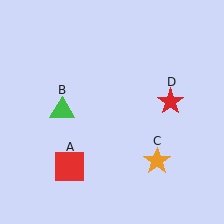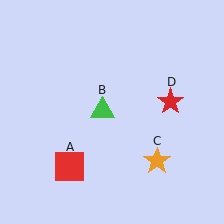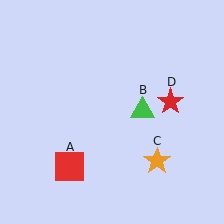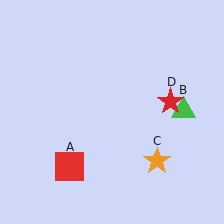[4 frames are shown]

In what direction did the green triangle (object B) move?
The green triangle (object B) moved right.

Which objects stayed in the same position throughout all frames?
Red square (object A) and orange star (object C) and red star (object D) remained stationary.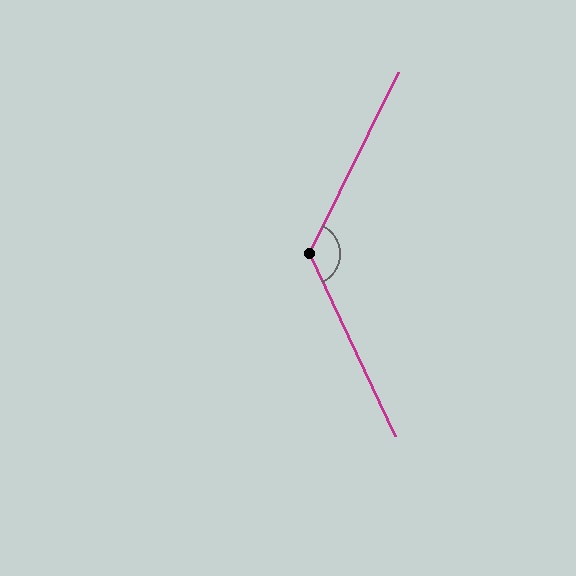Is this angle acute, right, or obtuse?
It is obtuse.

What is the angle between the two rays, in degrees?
Approximately 129 degrees.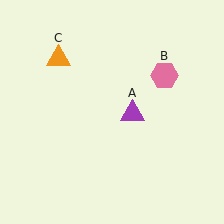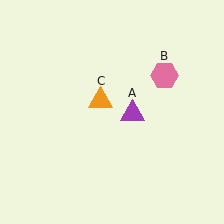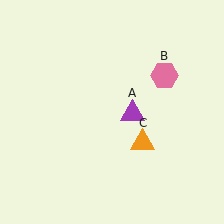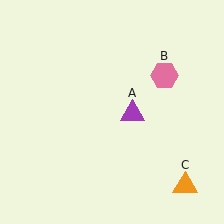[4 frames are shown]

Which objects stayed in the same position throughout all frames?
Purple triangle (object A) and pink hexagon (object B) remained stationary.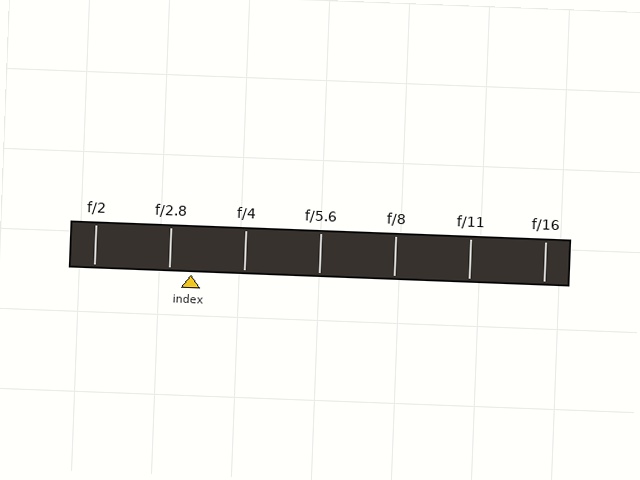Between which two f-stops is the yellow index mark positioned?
The index mark is between f/2.8 and f/4.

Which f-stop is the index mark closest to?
The index mark is closest to f/2.8.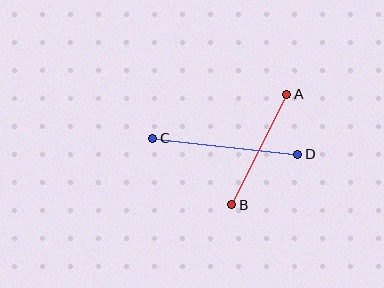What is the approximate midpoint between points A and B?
The midpoint is at approximately (259, 150) pixels.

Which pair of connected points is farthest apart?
Points C and D are farthest apart.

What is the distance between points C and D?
The distance is approximately 146 pixels.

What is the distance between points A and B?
The distance is approximately 123 pixels.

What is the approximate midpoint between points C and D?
The midpoint is at approximately (225, 146) pixels.